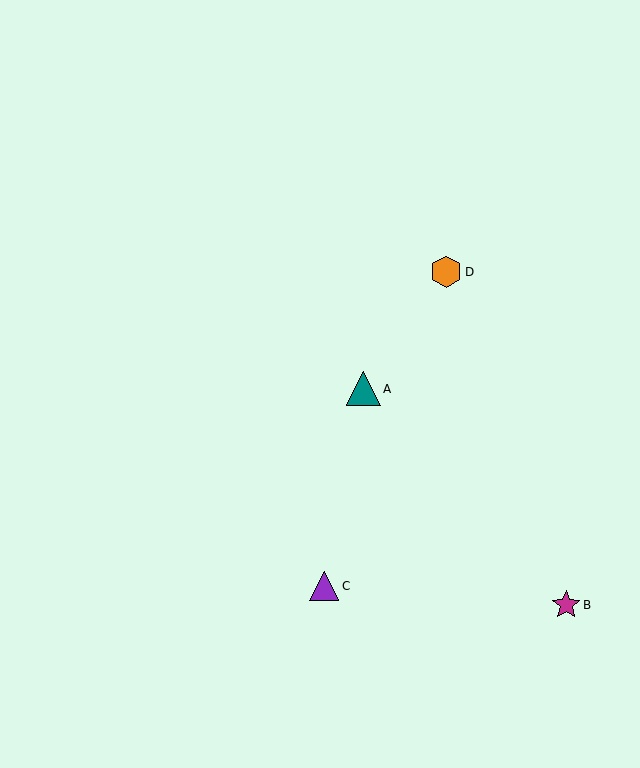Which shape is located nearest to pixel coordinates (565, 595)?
The magenta star (labeled B) at (566, 605) is nearest to that location.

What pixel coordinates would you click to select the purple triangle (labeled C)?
Click at (324, 586) to select the purple triangle C.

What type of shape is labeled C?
Shape C is a purple triangle.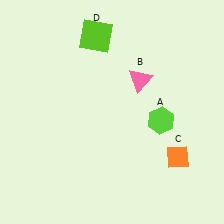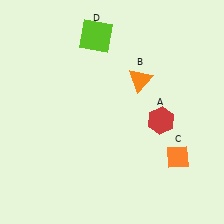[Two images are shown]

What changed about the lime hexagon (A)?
In Image 1, A is lime. In Image 2, it changed to red.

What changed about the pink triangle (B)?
In Image 1, B is pink. In Image 2, it changed to orange.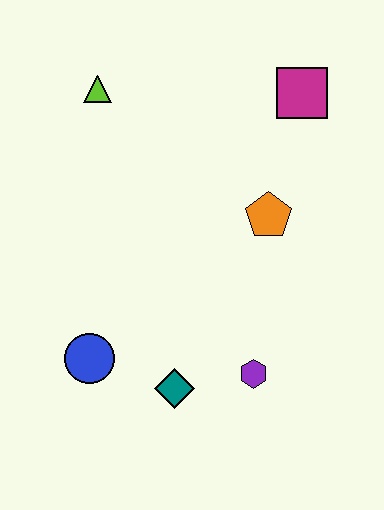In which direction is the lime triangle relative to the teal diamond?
The lime triangle is above the teal diamond.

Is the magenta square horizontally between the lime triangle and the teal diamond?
No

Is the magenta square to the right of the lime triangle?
Yes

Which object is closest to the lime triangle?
The magenta square is closest to the lime triangle.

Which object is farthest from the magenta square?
The blue circle is farthest from the magenta square.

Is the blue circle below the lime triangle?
Yes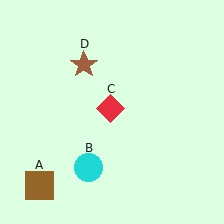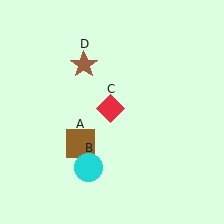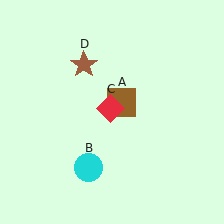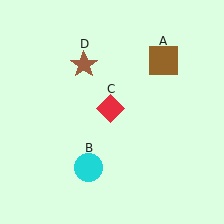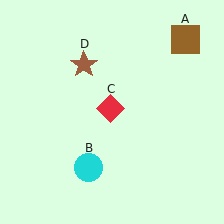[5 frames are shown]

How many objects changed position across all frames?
1 object changed position: brown square (object A).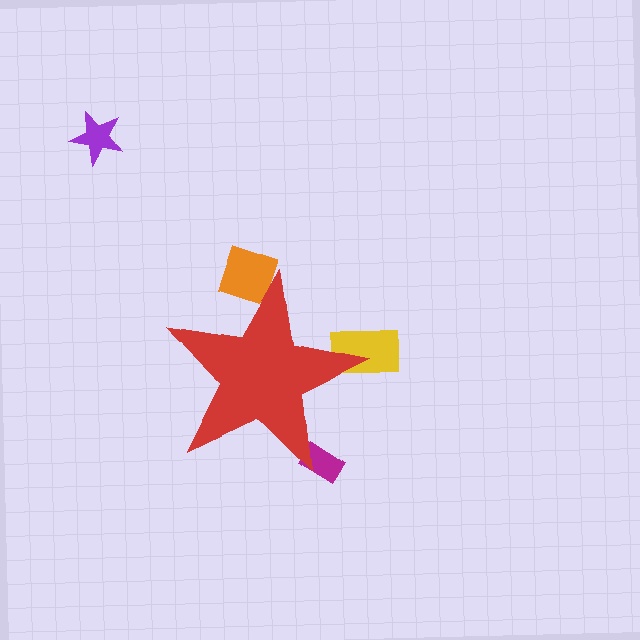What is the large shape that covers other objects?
A red star.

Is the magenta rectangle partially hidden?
Yes, the magenta rectangle is partially hidden behind the red star.